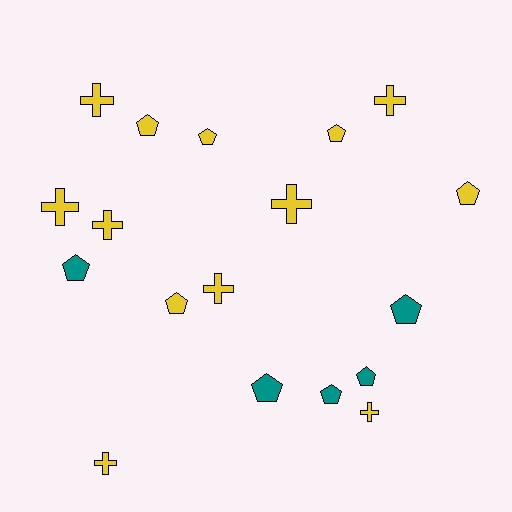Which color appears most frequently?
Yellow, with 13 objects.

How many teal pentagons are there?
There are 5 teal pentagons.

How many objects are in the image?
There are 18 objects.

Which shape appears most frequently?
Pentagon, with 10 objects.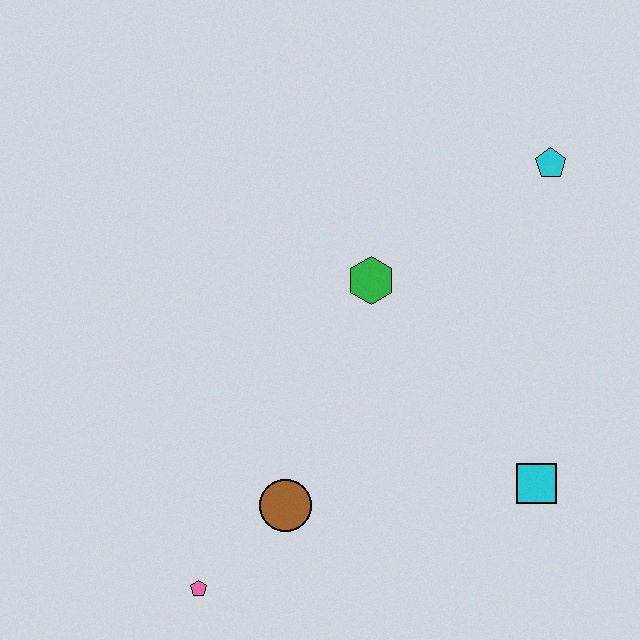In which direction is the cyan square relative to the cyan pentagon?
The cyan square is below the cyan pentagon.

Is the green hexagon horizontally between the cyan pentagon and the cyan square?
No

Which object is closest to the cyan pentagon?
The green hexagon is closest to the cyan pentagon.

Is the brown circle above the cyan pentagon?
No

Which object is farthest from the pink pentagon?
The cyan pentagon is farthest from the pink pentagon.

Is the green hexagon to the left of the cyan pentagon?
Yes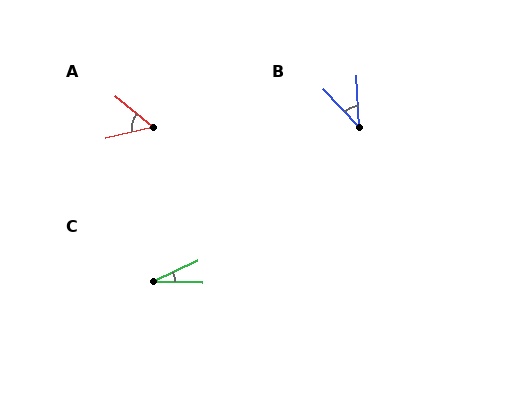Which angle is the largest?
A, at approximately 52 degrees.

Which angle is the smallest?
C, at approximately 26 degrees.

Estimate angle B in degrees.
Approximately 40 degrees.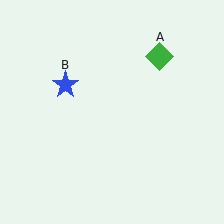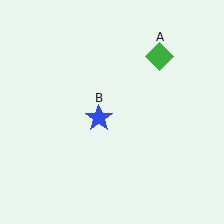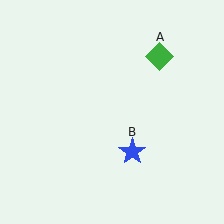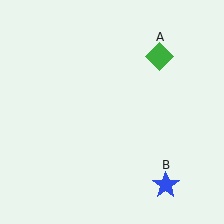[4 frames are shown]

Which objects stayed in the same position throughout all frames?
Green diamond (object A) remained stationary.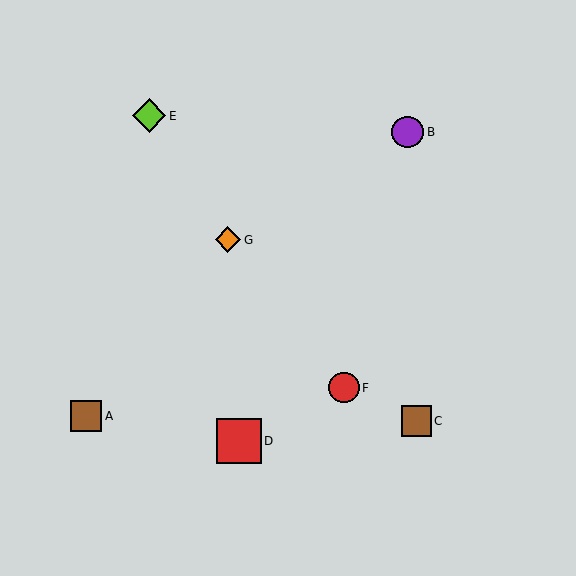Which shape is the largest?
The red square (labeled D) is the largest.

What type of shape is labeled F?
Shape F is a red circle.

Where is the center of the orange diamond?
The center of the orange diamond is at (228, 240).